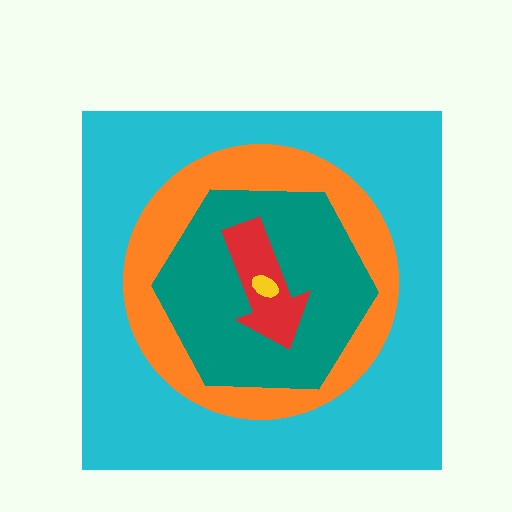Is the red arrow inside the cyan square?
Yes.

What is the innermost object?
The yellow ellipse.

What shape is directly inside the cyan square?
The orange circle.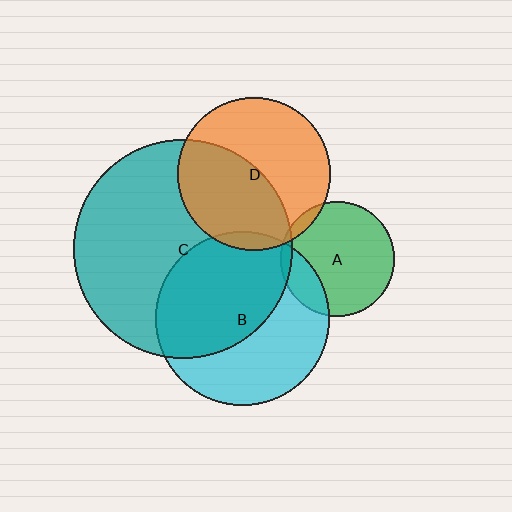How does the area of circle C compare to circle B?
Approximately 1.6 times.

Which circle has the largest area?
Circle C (teal).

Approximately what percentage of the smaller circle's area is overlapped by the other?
Approximately 5%.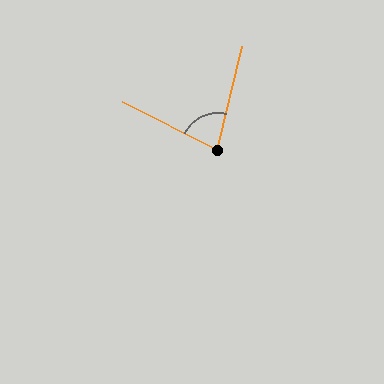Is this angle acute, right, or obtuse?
It is acute.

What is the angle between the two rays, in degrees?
Approximately 77 degrees.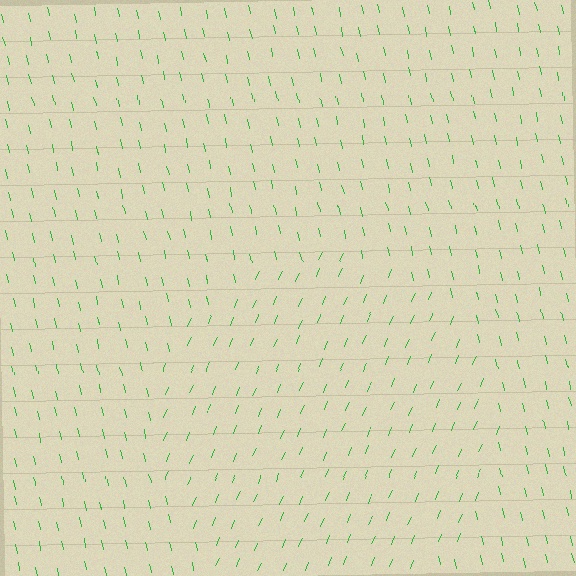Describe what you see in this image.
The image is filled with small green line segments. A circle region in the image has lines oriented differently from the surrounding lines, creating a visible texture boundary.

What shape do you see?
I see a circle.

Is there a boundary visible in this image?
Yes, there is a texture boundary formed by a change in line orientation.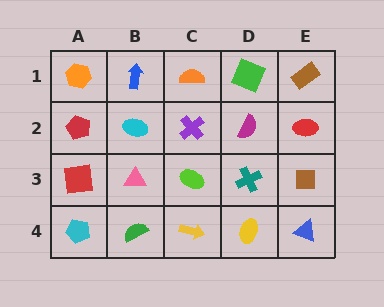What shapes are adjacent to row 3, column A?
A red pentagon (row 2, column A), a cyan pentagon (row 4, column A), a pink triangle (row 3, column B).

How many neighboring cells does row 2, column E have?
3.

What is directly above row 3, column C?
A purple cross.